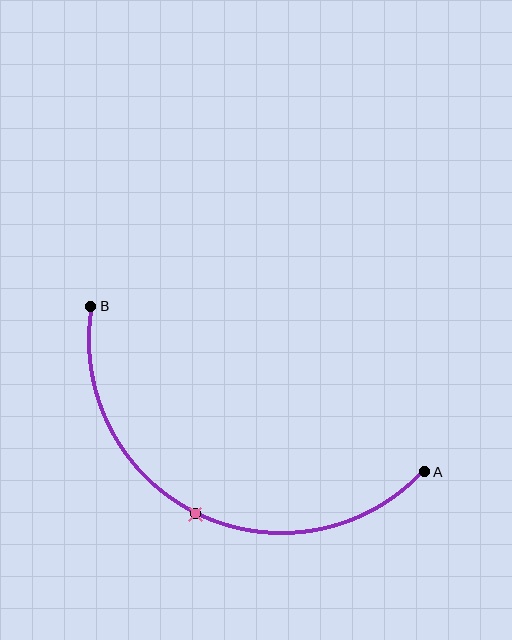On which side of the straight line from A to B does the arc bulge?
The arc bulges below the straight line connecting A and B.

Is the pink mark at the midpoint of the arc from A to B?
Yes. The pink mark lies on the arc at equal arc-length from both A and B — it is the arc midpoint.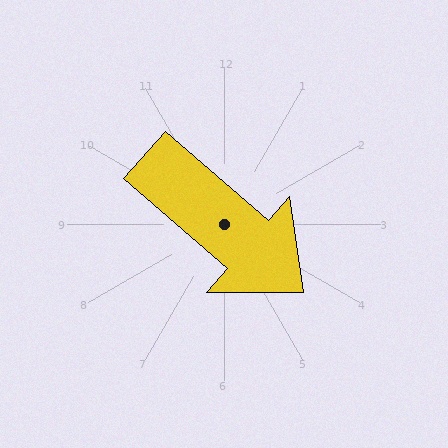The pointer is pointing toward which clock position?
Roughly 4 o'clock.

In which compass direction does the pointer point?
Southeast.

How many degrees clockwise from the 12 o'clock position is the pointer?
Approximately 131 degrees.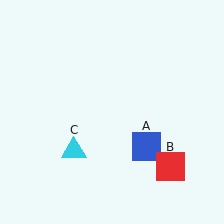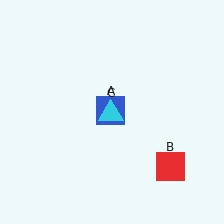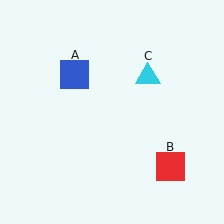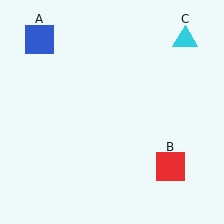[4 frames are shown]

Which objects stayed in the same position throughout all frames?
Red square (object B) remained stationary.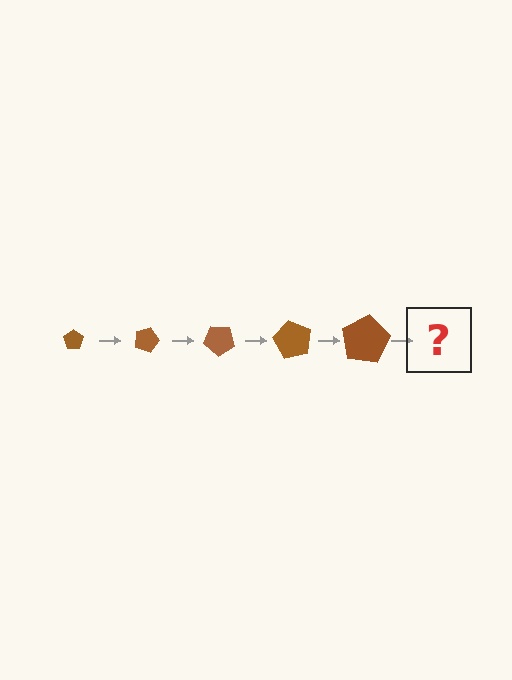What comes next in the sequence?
The next element should be a pentagon, larger than the previous one and rotated 100 degrees from the start.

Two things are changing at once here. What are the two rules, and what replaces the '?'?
The two rules are that the pentagon grows larger each step and it rotates 20 degrees each step. The '?' should be a pentagon, larger than the previous one and rotated 100 degrees from the start.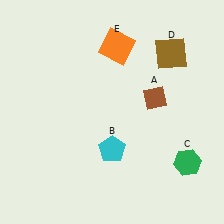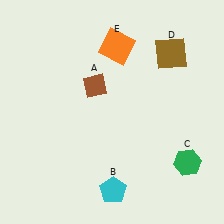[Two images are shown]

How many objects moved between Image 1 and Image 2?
2 objects moved between the two images.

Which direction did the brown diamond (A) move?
The brown diamond (A) moved left.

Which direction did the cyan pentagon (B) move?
The cyan pentagon (B) moved down.